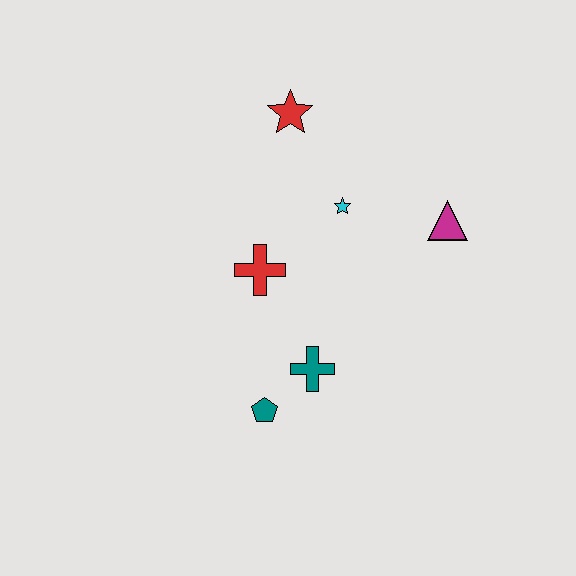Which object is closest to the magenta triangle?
The cyan star is closest to the magenta triangle.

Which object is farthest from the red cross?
The magenta triangle is farthest from the red cross.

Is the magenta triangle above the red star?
No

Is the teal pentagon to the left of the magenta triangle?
Yes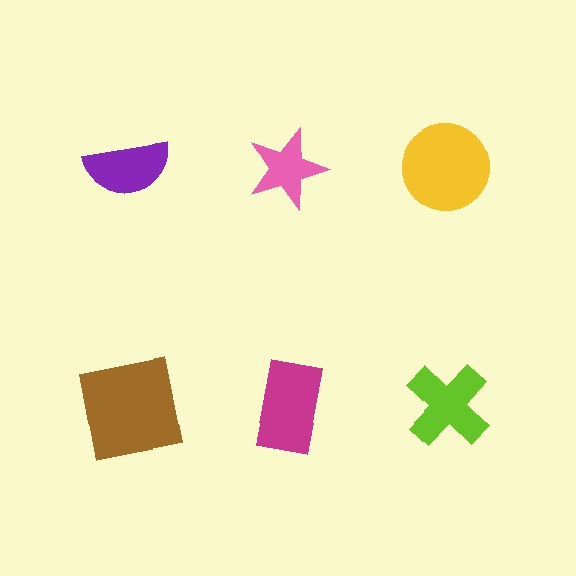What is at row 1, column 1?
A purple semicircle.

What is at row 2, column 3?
A lime cross.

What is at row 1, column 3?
A yellow circle.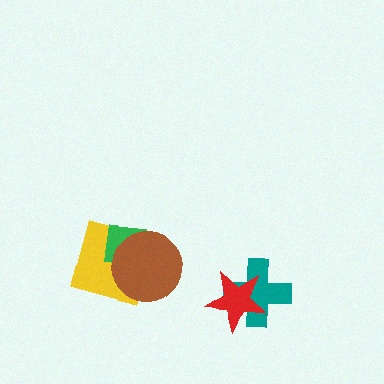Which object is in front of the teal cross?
The red star is in front of the teal cross.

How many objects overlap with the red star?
1 object overlaps with the red star.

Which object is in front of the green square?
The brown circle is in front of the green square.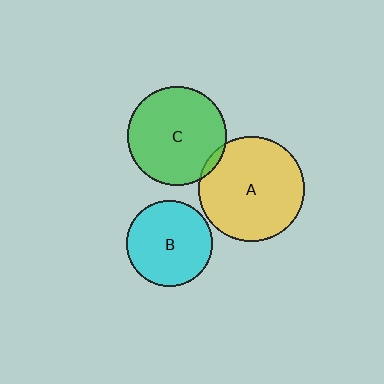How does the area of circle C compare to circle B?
Approximately 1.3 times.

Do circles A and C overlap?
Yes.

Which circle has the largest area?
Circle A (yellow).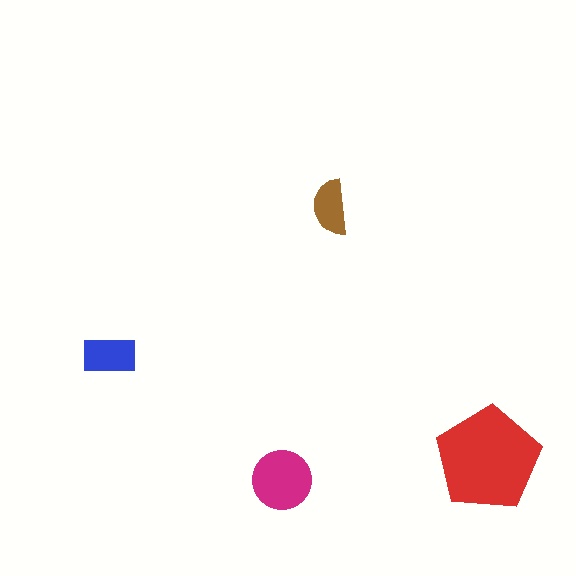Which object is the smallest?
The brown semicircle.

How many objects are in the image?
There are 4 objects in the image.